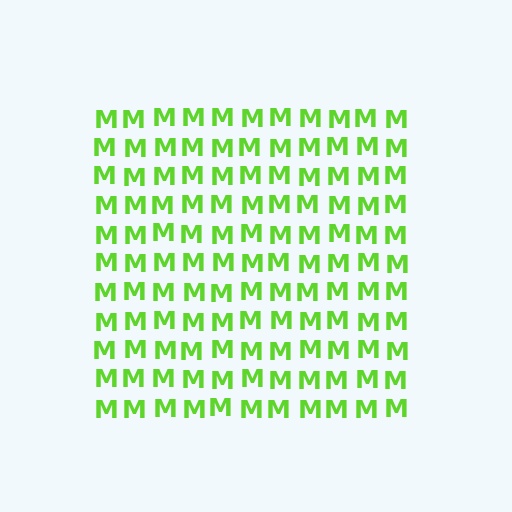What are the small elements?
The small elements are letter M's.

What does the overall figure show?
The overall figure shows a square.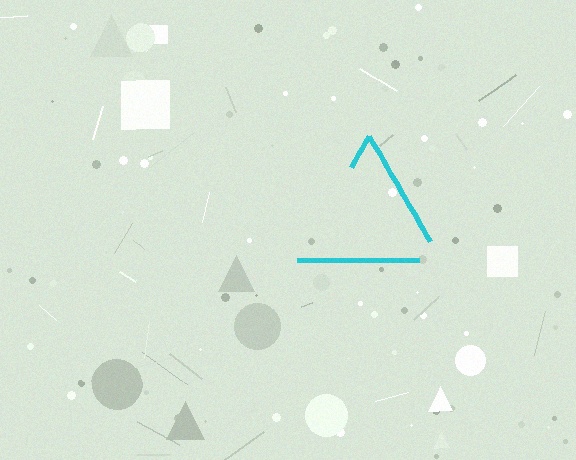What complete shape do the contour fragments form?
The contour fragments form a triangle.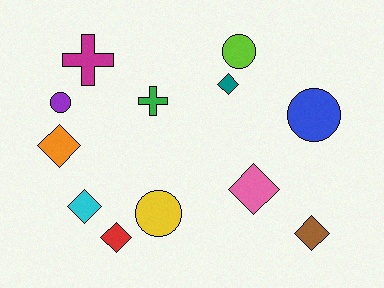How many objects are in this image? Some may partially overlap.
There are 12 objects.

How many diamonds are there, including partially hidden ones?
There are 6 diamonds.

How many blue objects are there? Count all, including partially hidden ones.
There is 1 blue object.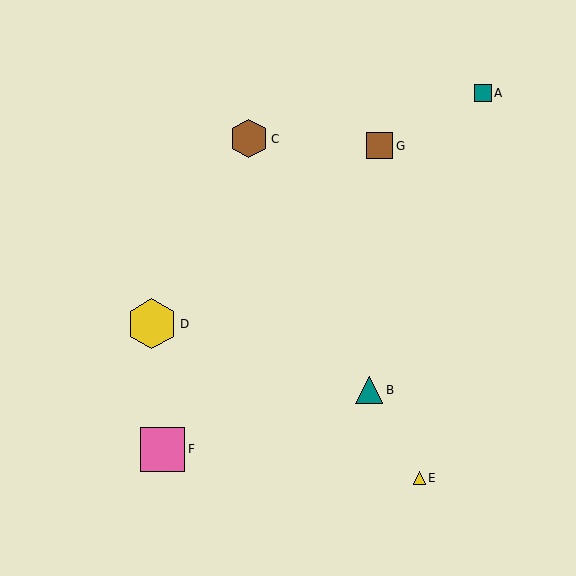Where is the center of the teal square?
The center of the teal square is at (483, 93).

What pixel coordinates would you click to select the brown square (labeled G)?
Click at (379, 146) to select the brown square G.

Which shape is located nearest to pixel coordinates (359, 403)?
The teal triangle (labeled B) at (369, 390) is nearest to that location.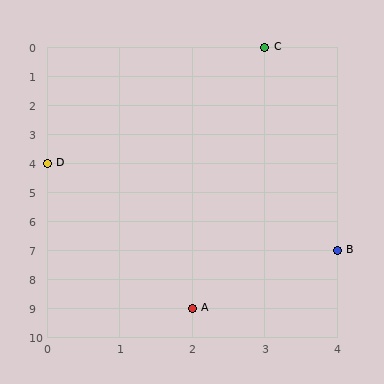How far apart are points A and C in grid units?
Points A and C are 1 column and 9 rows apart (about 9.1 grid units diagonally).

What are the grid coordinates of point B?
Point B is at grid coordinates (4, 7).